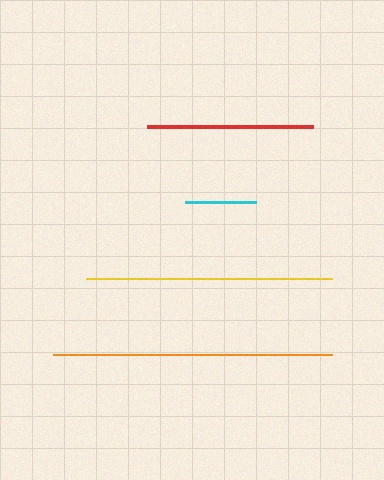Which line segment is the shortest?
The cyan line is the shortest at approximately 71 pixels.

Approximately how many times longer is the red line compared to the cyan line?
The red line is approximately 2.3 times the length of the cyan line.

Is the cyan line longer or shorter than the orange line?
The orange line is longer than the cyan line.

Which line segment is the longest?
The orange line is the longest at approximately 279 pixels.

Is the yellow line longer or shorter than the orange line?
The orange line is longer than the yellow line.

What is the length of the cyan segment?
The cyan segment is approximately 71 pixels long.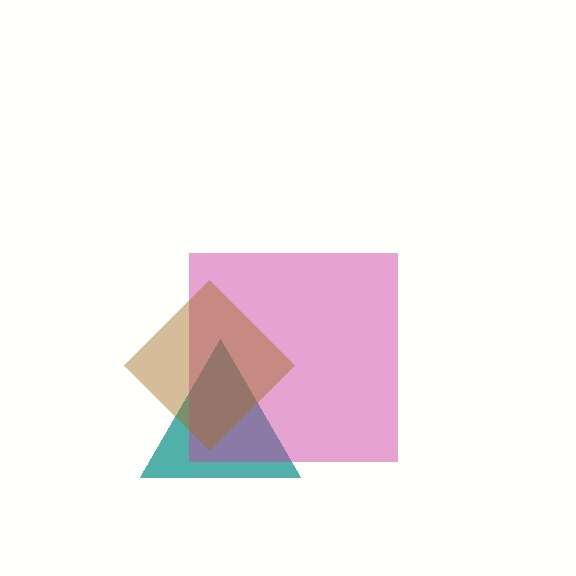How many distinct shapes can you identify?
There are 3 distinct shapes: a teal triangle, a magenta square, a brown diamond.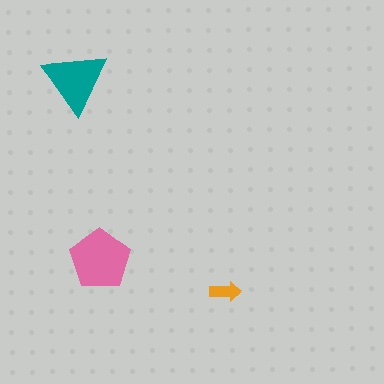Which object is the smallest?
The orange arrow.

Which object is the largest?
The pink pentagon.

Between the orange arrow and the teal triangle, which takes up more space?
The teal triangle.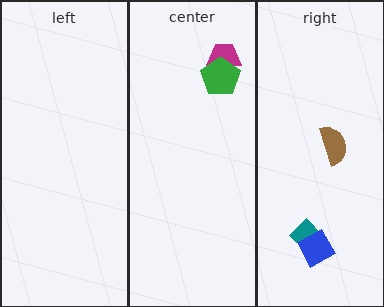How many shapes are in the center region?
2.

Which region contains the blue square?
The right region.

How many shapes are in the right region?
3.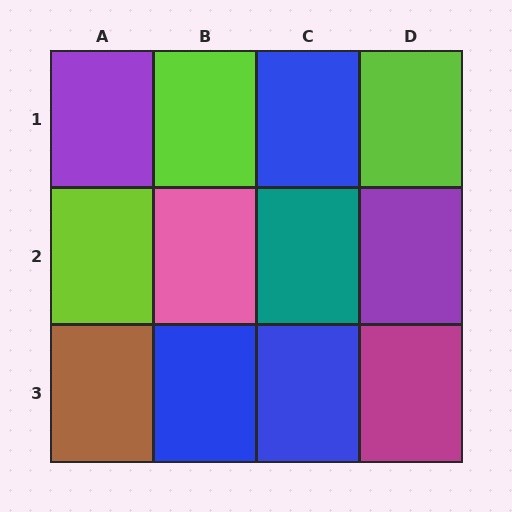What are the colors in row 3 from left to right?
Brown, blue, blue, magenta.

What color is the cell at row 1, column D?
Lime.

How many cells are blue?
3 cells are blue.